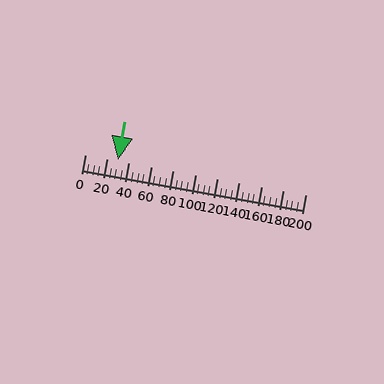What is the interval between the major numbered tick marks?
The major tick marks are spaced 20 units apart.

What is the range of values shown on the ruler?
The ruler shows values from 0 to 200.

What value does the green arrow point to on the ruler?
The green arrow points to approximately 30.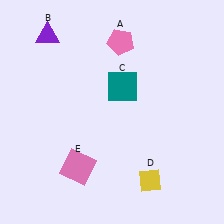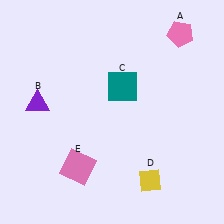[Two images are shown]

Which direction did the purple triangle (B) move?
The purple triangle (B) moved down.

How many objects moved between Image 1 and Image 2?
2 objects moved between the two images.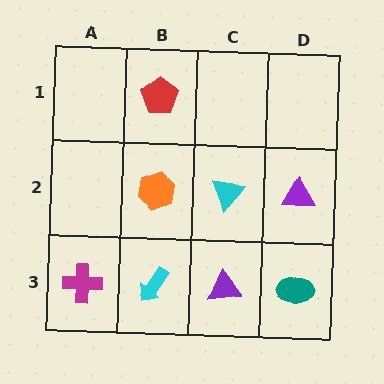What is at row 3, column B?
A cyan arrow.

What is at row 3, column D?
A teal ellipse.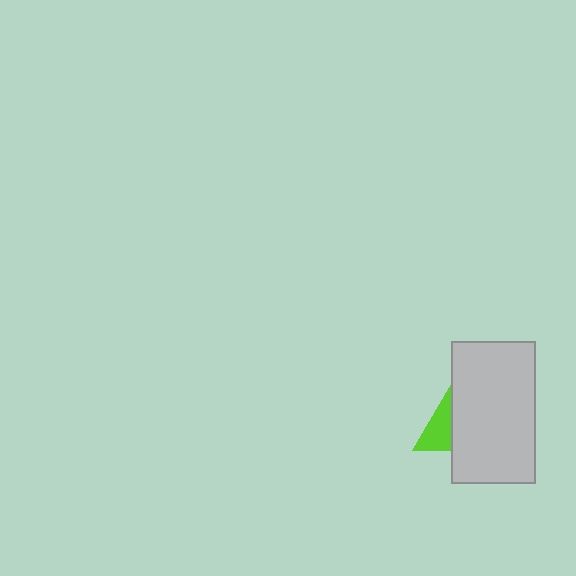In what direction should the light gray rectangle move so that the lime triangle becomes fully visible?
The light gray rectangle should move right. That is the shortest direction to clear the overlap and leave the lime triangle fully visible.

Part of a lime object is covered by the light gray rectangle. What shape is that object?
It is a triangle.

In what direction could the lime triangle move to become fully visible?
The lime triangle could move left. That would shift it out from behind the light gray rectangle entirely.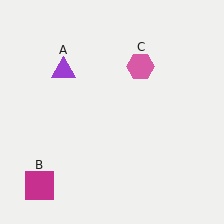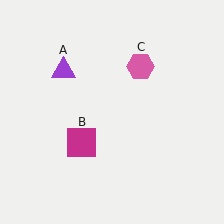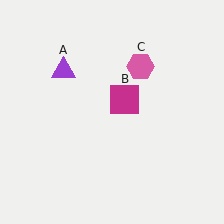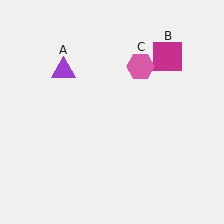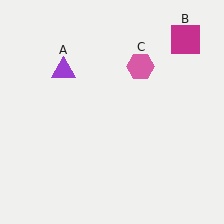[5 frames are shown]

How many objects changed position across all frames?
1 object changed position: magenta square (object B).